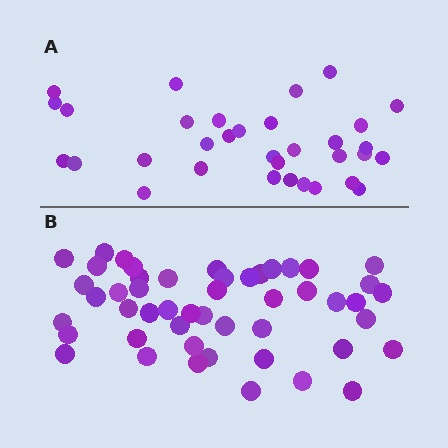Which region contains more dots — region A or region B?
Region B (the bottom region) has more dots.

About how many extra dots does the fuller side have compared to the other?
Region B has approximately 15 more dots than region A.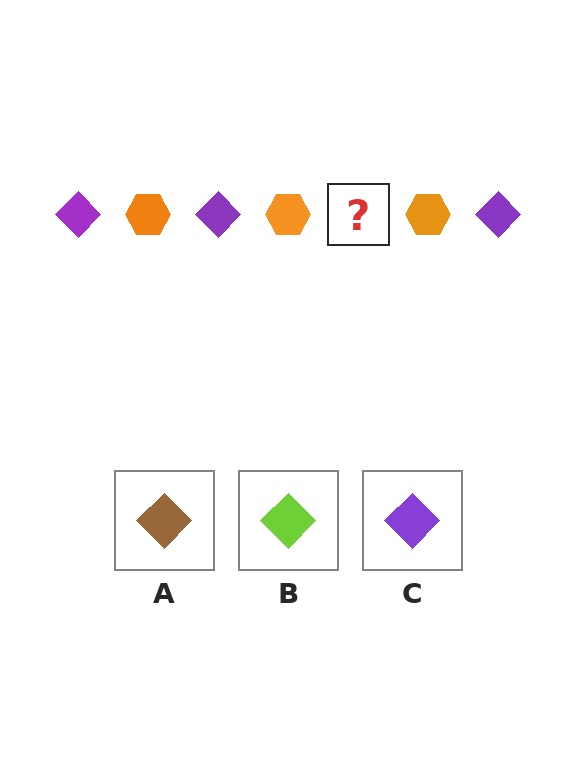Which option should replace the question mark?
Option C.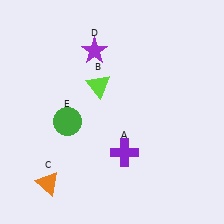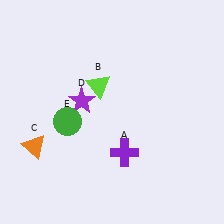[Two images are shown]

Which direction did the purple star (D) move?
The purple star (D) moved down.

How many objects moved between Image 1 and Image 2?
2 objects moved between the two images.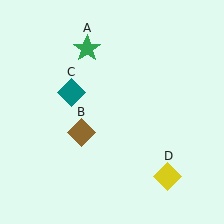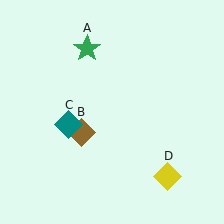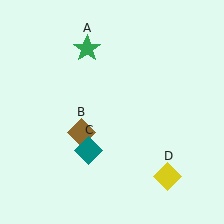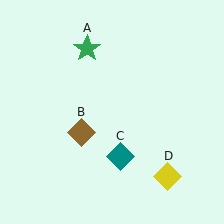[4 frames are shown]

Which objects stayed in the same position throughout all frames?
Green star (object A) and brown diamond (object B) and yellow diamond (object D) remained stationary.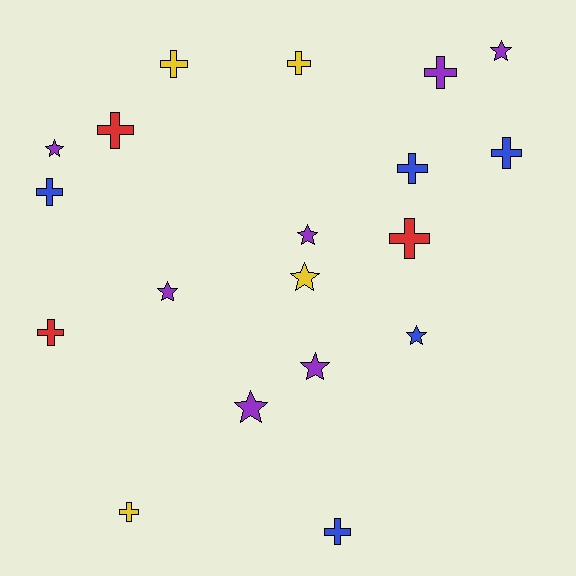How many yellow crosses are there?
There are 3 yellow crosses.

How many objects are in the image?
There are 19 objects.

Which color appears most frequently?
Purple, with 7 objects.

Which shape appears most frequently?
Cross, with 11 objects.